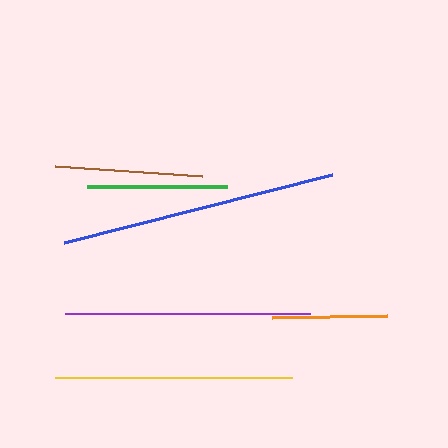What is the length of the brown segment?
The brown segment is approximately 147 pixels long.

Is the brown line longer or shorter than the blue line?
The blue line is longer than the brown line.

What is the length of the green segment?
The green segment is approximately 140 pixels long.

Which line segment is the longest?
The blue line is the longest at approximately 277 pixels.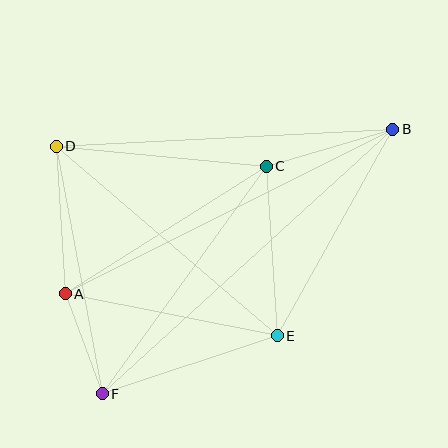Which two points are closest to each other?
Points A and F are closest to each other.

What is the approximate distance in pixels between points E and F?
The distance between E and F is approximately 184 pixels.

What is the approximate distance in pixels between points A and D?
The distance between A and D is approximately 148 pixels.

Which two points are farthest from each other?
Points B and F are farthest from each other.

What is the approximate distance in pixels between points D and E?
The distance between D and E is approximately 291 pixels.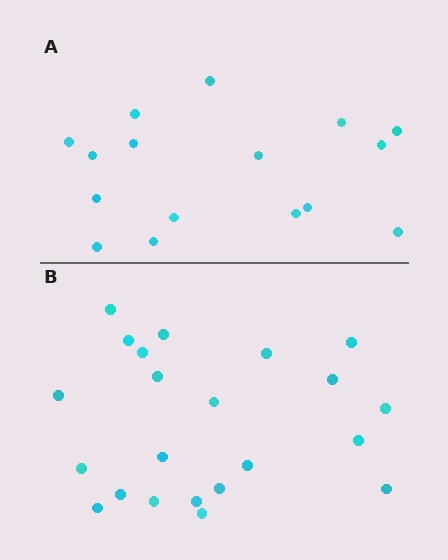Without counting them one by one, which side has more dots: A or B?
Region B (the bottom region) has more dots.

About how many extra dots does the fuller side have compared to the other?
Region B has about 6 more dots than region A.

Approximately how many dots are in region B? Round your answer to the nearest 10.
About 20 dots. (The exact count is 22, which rounds to 20.)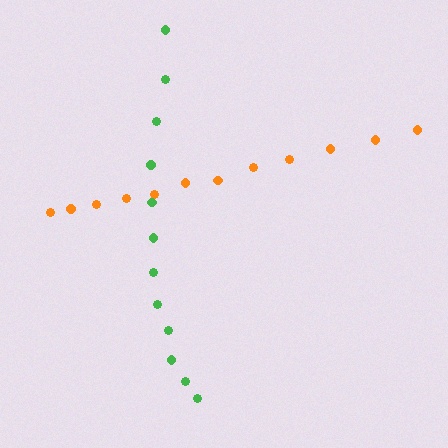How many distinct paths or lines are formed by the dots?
There are 2 distinct paths.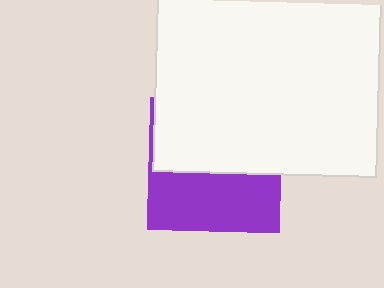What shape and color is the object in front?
The object in front is a white square.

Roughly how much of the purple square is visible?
About half of it is visible (roughly 45%).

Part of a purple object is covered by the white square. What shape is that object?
It is a square.